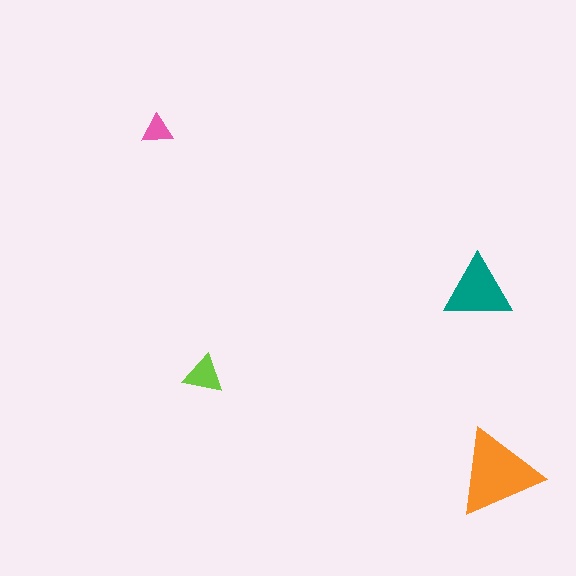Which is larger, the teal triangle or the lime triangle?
The teal one.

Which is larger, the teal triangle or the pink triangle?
The teal one.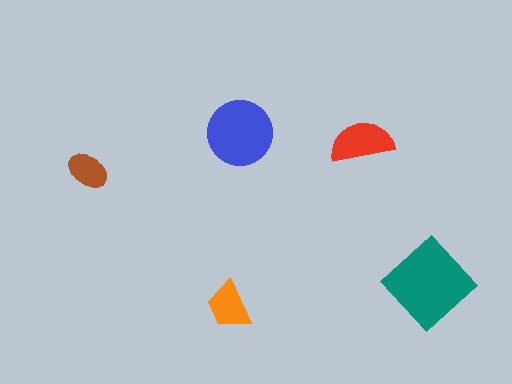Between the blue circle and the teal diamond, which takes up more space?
The teal diamond.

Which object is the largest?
The teal diamond.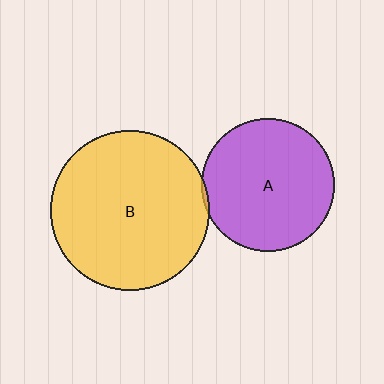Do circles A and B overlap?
Yes.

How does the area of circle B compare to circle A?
Approximately 1.5 times.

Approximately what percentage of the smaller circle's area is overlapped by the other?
Approximately 5%.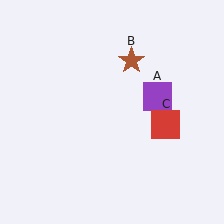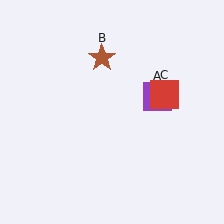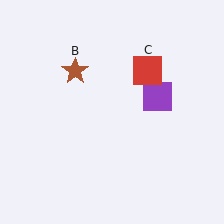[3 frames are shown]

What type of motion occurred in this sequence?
The brown star (object B), red square (object C) rotated counterclockwise around the center of the scene.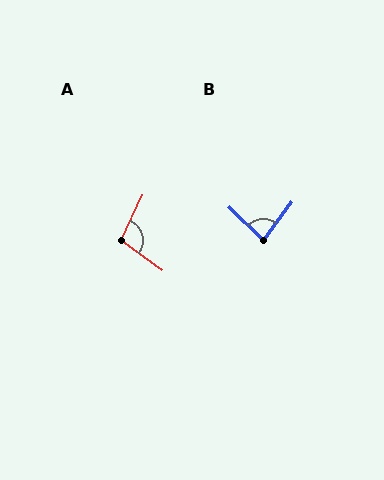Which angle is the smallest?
B, at approximately 82 degrees.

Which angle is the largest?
A, at approximately 101 degrees.